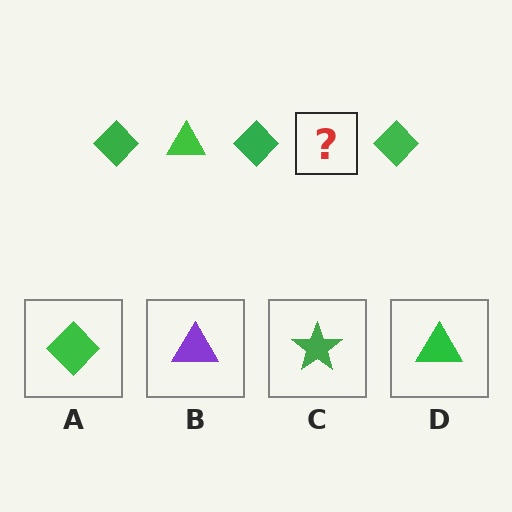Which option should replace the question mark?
Option D.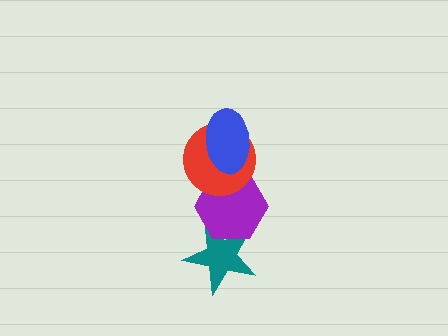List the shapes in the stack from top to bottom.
From top to bottom: the blue ellipse, the red circle, the purple hexagon, the teal star.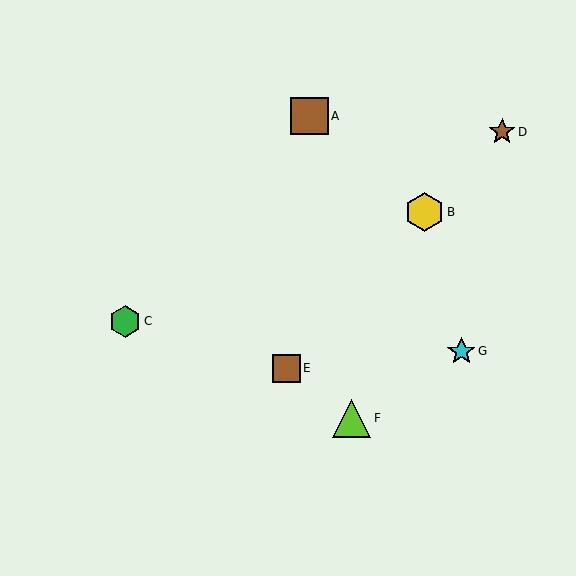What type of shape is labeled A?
Shape A is a brown square.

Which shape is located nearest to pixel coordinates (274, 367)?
The brown square (labeled E) at (286, 368) is nearest to that location.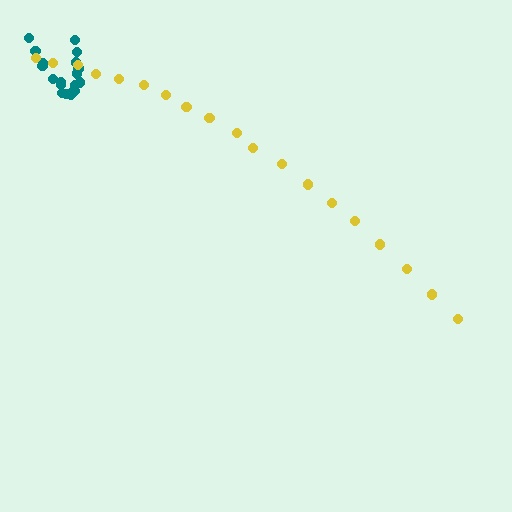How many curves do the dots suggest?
There are 2 distinct paths.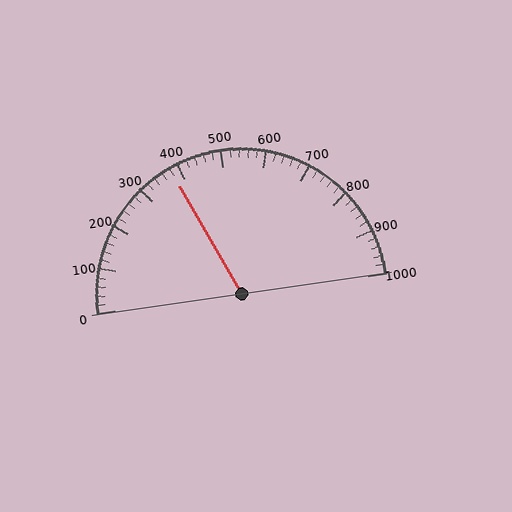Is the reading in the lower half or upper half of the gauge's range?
The reading is in the lower half of the range (0 to 1000).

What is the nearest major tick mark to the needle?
The nearest major tick mark is 400.